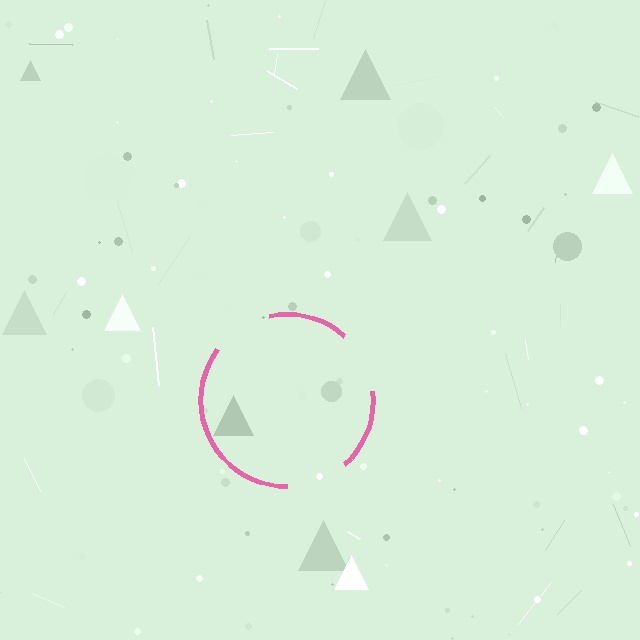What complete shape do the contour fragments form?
The contour fragments form a circle.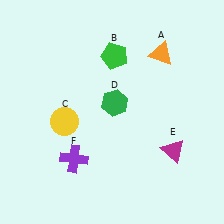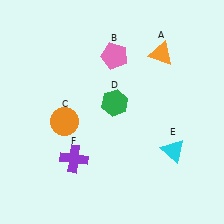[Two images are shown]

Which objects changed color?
B changed from green to pink. C changed from yellow to orange. E changed from magenta to cyan.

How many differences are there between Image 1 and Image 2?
There are 3 differences between the two images.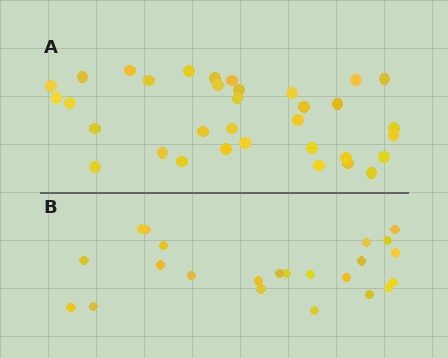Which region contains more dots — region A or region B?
Region A (the top region) has more dots.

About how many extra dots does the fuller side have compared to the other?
Region A has roughly 12 or so more dots than region B.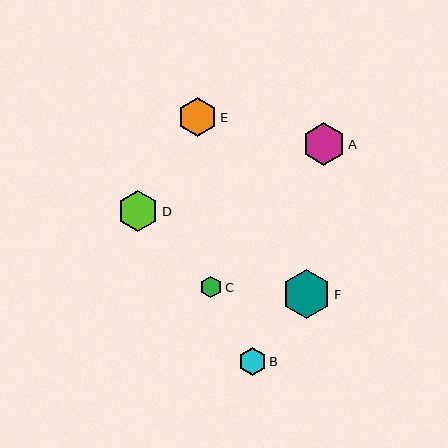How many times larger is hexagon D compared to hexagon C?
Hexagon D is approximately 1.9 times the size of hexagon C.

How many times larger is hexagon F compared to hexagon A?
Hexagon F is approximately 1.1 times the size of hexagon A.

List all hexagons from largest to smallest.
From largest to smallest: F, A, D, E, B, C.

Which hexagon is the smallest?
Hexagon C is the smallest with a size of approximately 22 pixels.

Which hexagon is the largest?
Hexagon F is the largest with a size of approximately 49 pixels.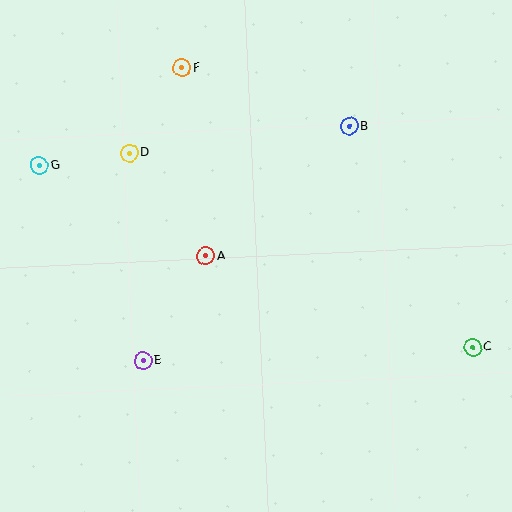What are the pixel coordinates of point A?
Point A is at (206, 256).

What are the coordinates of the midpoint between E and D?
The midpoint between E and D is at (136, 257).